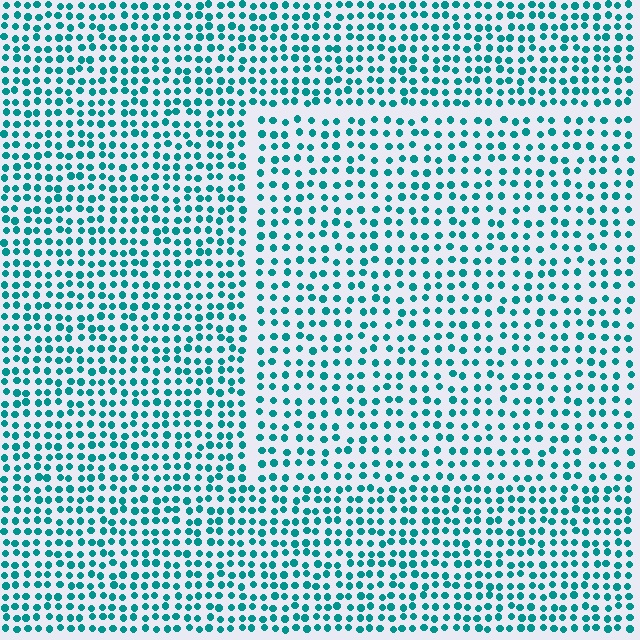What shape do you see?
I see a rectangle.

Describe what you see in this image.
The image contains small teal elements arranged at two different densities. A rectangle-shaped region is visible where the elements are less densely packed than the surrounding area.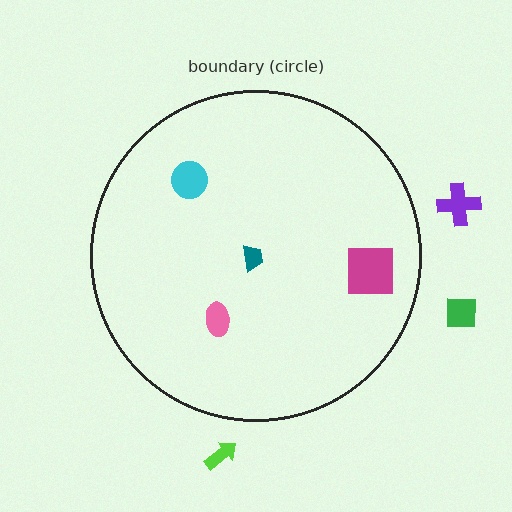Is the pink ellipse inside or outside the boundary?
Inside.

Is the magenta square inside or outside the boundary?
Inside.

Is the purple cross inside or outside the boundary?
Outside.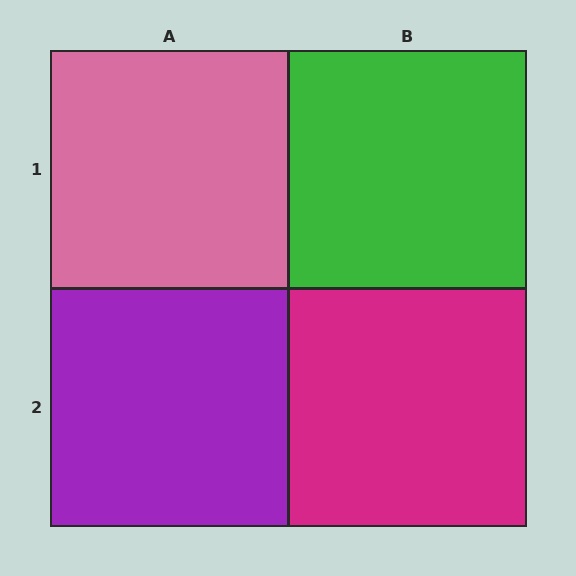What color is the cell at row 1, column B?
Green.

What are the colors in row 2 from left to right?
Purple, magenta.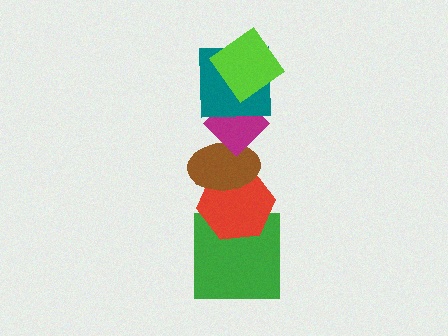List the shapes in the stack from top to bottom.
From top to bottom: the lime diamond, the teal square, the magenta diamond, the brown ellipse, the red hexagon, the green square.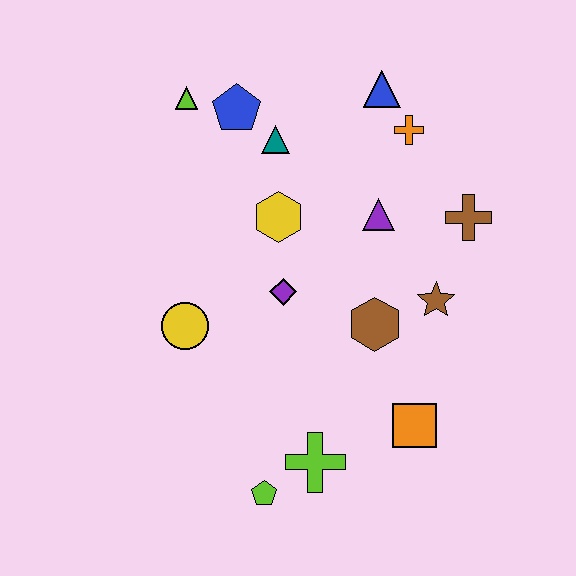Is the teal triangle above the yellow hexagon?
Yes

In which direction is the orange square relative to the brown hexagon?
The orange square is below the brown hexagon.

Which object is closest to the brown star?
The brown hexagon is closest to the brown star.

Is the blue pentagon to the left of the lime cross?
Yes